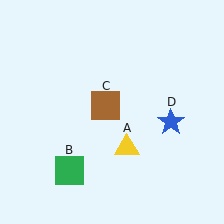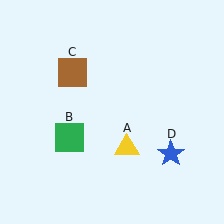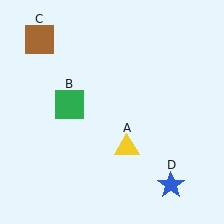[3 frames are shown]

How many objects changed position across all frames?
3 objects changed position: green square (object B), brown square (object C), blue star (object D).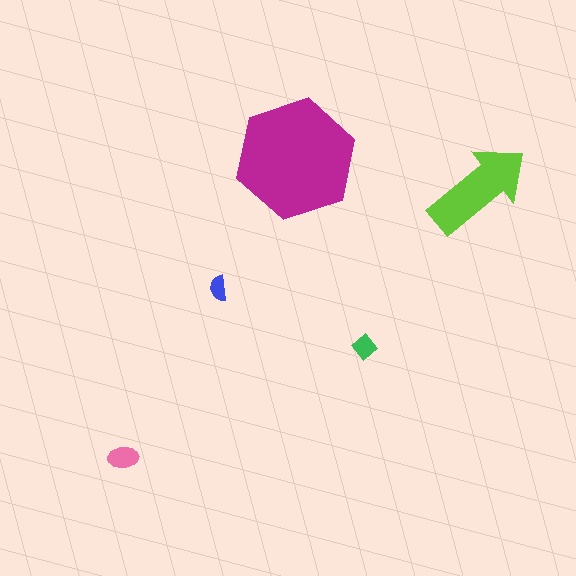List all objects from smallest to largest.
The blue semicircle, the green diamond, the pink ellipse, the lime arrow, the magenta hexagon.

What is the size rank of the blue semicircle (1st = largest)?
5th.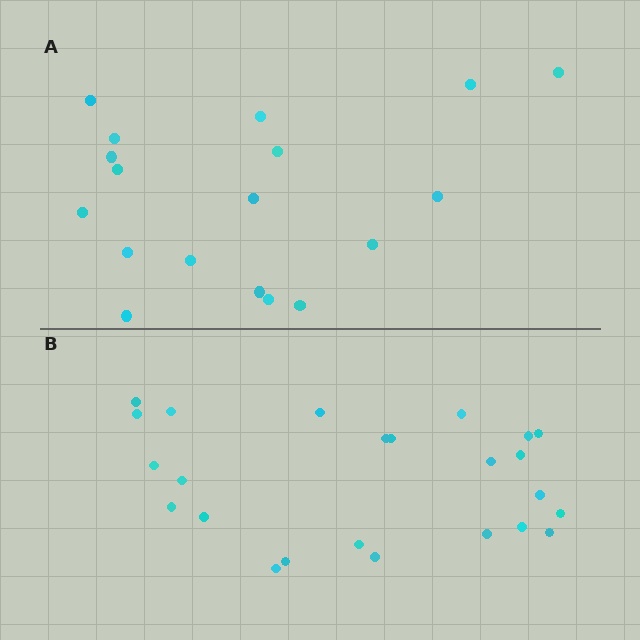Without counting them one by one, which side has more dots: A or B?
Region B (the bottom region) has more dots.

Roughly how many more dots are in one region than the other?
Region B has about 6 more dots than region A.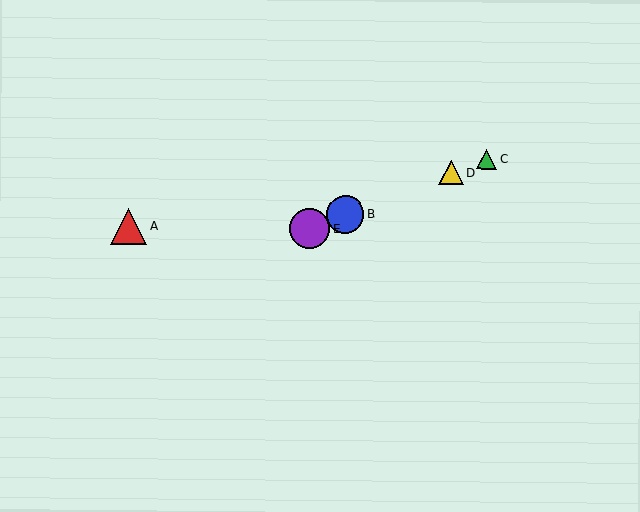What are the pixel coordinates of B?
Object B is at (345, 215).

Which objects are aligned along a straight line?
Objects B, C, D, E are aligned along a straight line.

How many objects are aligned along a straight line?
4 objects (B, C, D, E) are aligned along a straight line.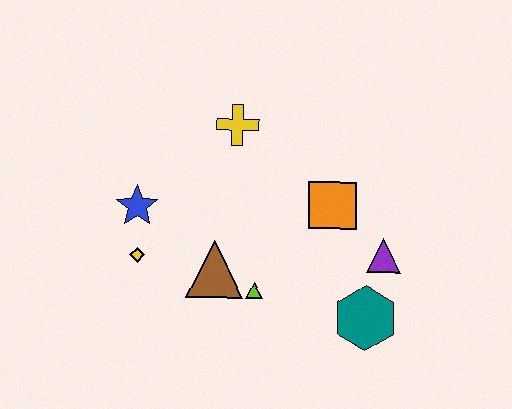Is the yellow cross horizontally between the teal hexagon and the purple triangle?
No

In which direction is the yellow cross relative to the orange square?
The yellow cross is to the left of the orange square.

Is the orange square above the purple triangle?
Yes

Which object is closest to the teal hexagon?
The purple triangle is closest to the teal hexagon.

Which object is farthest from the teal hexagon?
The blue star is farthest from the teal hexagon.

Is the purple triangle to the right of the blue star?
Yes